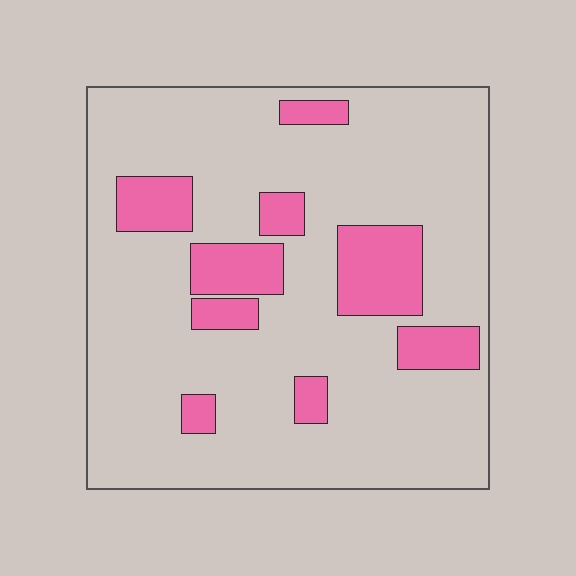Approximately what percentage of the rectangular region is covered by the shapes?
Approximately 20%.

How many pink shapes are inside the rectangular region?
9.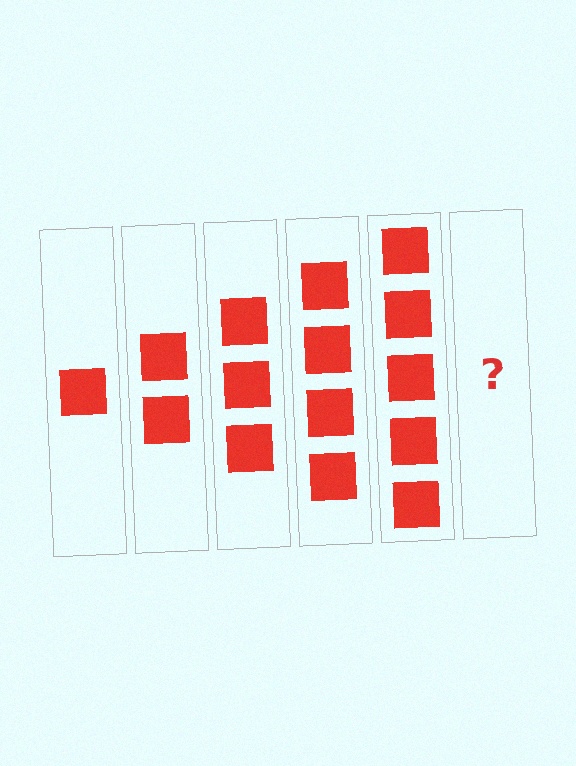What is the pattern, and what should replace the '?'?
The pattern is that each step adds one more square. The '?' should be 6 squares.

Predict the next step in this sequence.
The next step is 6 squares.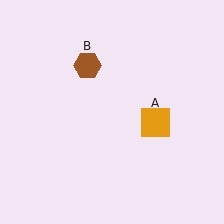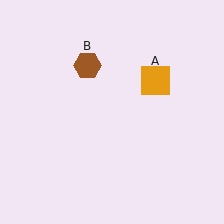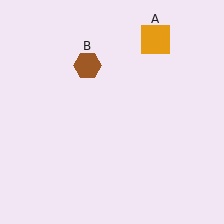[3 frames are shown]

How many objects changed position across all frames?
1 object changed position: orange square (object A).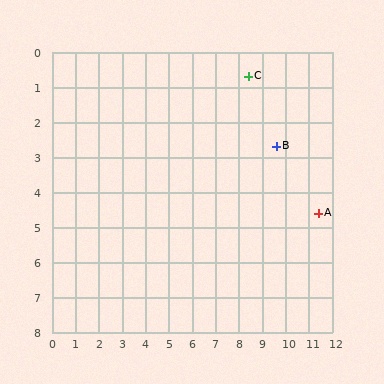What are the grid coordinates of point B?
Point B is at approximately (9.6, 2.7).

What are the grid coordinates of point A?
Point A is at approximately (11.4, 4.6).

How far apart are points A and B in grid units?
Points A and B are about 2.6 grid units apart.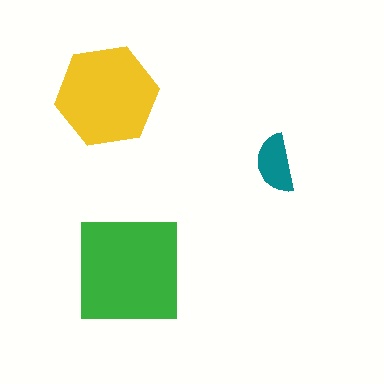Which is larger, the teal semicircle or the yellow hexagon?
The yellow hexagon.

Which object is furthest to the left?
The yellow hexagon is leftmost.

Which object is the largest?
The green square.